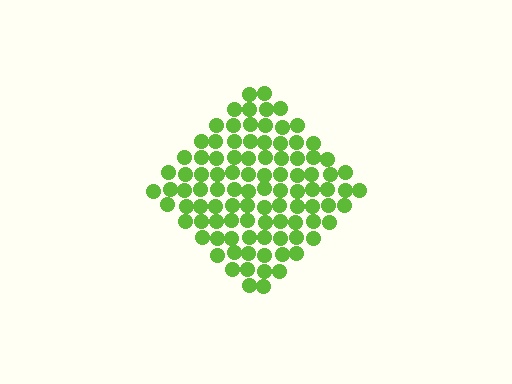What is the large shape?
The large shape is a diamond.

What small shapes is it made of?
It is made of small circles.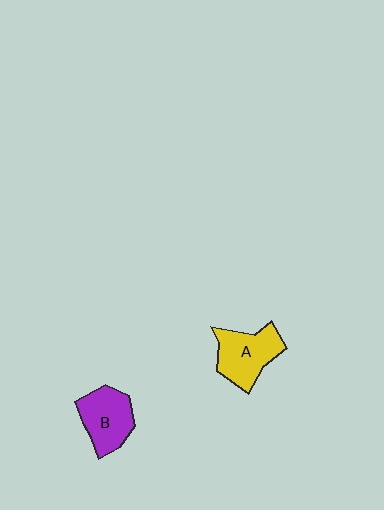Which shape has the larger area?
Shape A (yellow).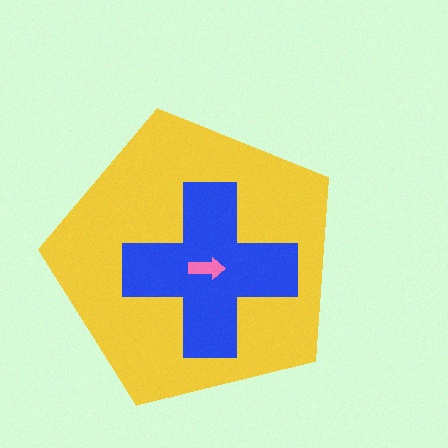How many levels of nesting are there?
3.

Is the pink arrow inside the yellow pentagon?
Yes.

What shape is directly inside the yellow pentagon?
The blue cross.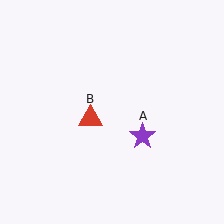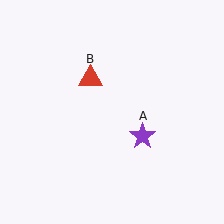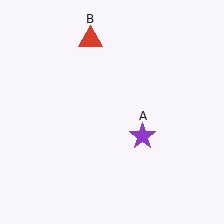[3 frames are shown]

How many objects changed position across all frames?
1 object changed position: red triangle (object B).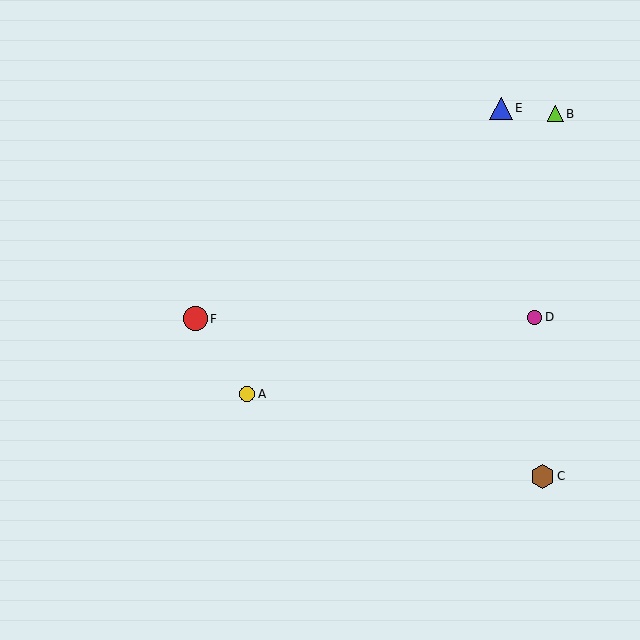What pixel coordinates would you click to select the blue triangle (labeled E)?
Click at (501, 108) to select the blue triangle E.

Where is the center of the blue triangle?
The center of the blue triangle is at (501, 108).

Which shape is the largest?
The brown hexagon (labeled C) is the largest.